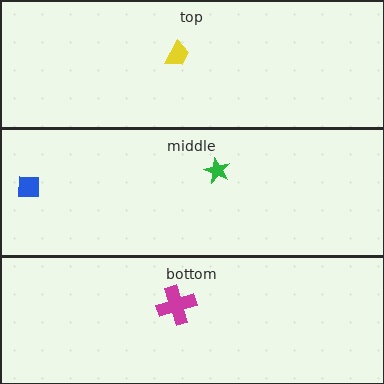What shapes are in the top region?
The yellow trapezoid.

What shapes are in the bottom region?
The magenta cross.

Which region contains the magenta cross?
The bottom region.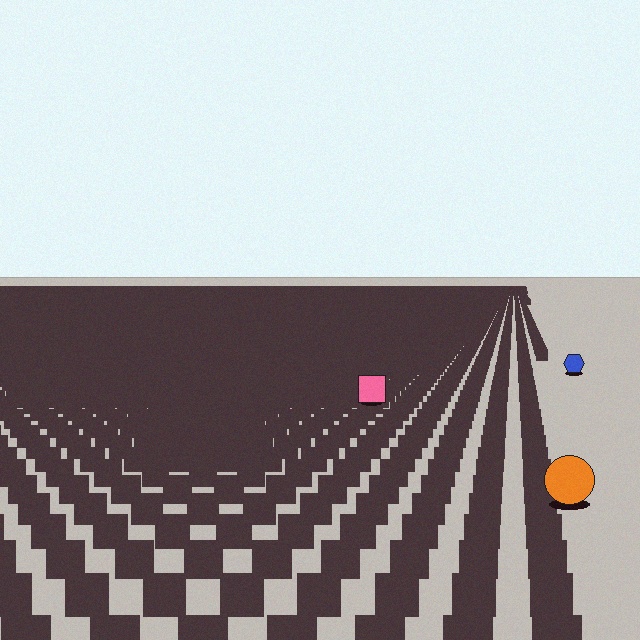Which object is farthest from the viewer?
The blue hexagon is farthest from the viewer. It appears smaller and the ground texture around it is denser.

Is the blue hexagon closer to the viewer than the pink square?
No. The pink square is closer — you can tell from the texture gradient: the ground texture is coarser near it.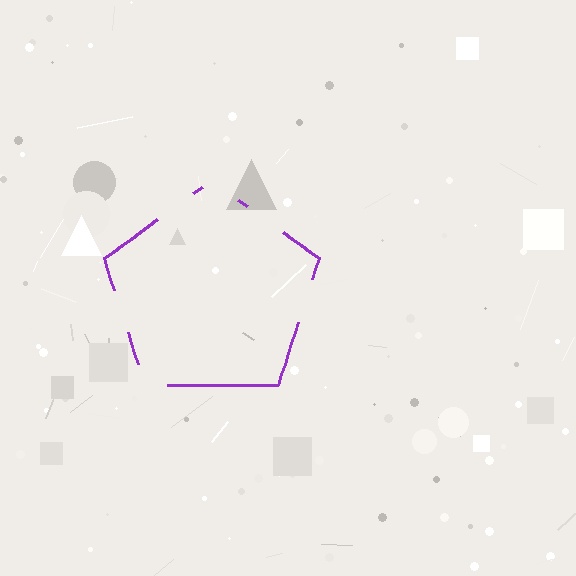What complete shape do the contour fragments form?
The contour fragments form a pentagon.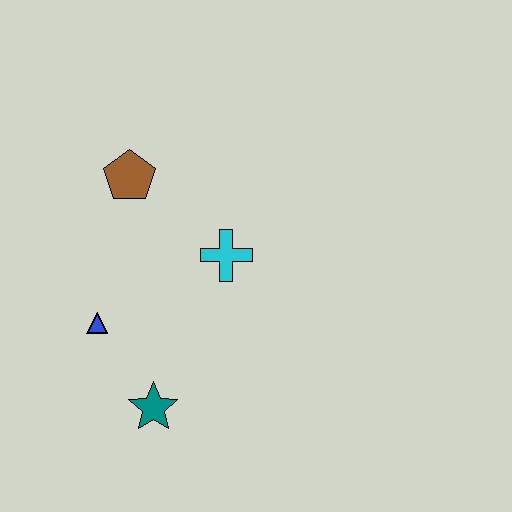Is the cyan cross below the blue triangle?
No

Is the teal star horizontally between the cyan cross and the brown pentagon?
Yes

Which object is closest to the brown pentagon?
The cyan cross is closest to the brown pentagon.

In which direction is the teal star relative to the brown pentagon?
The teal star is below the brown pentagon.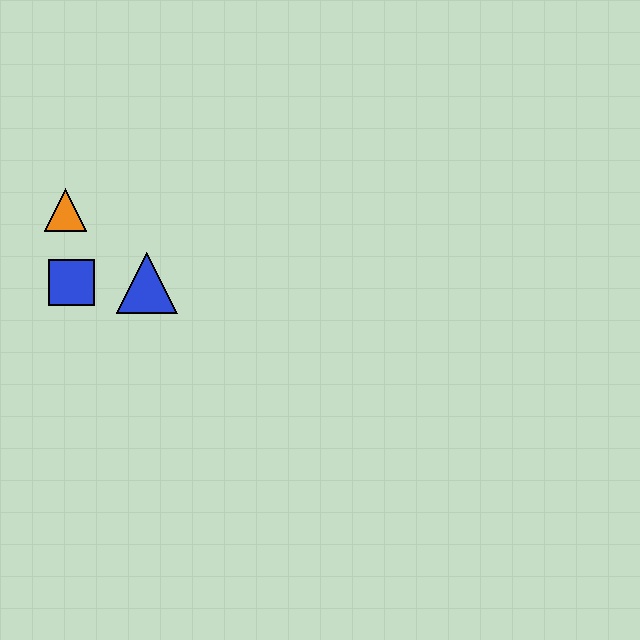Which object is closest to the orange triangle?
The blue square is closest to the orange triangle.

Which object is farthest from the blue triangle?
The orange triangle is farthest from the blue triangle.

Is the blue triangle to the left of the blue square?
No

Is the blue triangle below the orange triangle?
Yes